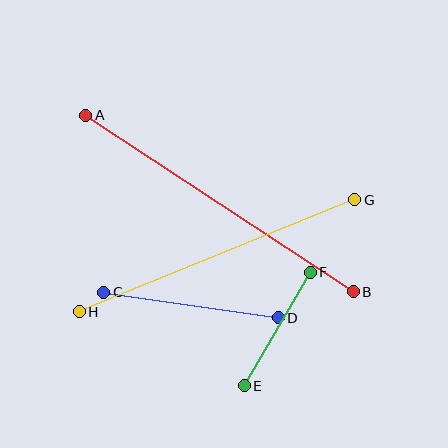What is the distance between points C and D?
The distance is approximately 176 pixels.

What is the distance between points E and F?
The distance is approximately 131 pixels.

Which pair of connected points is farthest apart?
Points A and B are farthest apart.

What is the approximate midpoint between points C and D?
The midpoint is at approximately (191, 305) pixels.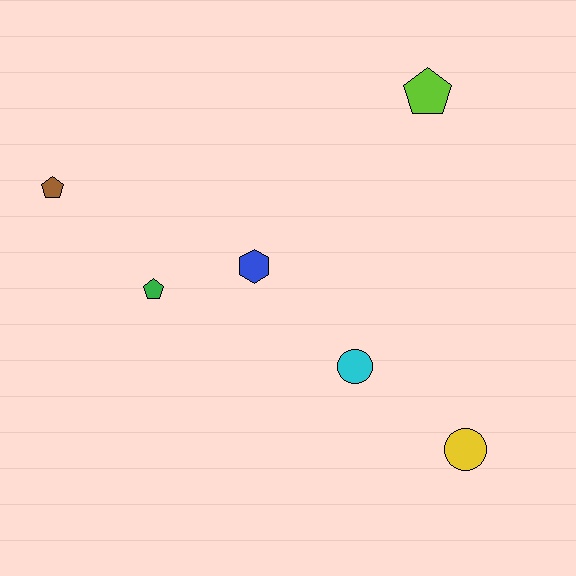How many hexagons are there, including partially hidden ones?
There is 1 hexagon.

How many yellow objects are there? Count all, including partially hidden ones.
There is 1 yellow object.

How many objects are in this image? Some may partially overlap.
There are 6 objects.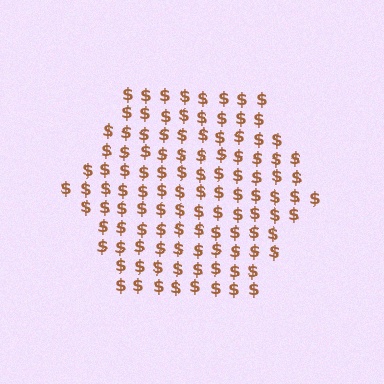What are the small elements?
The small elements are dollar signs.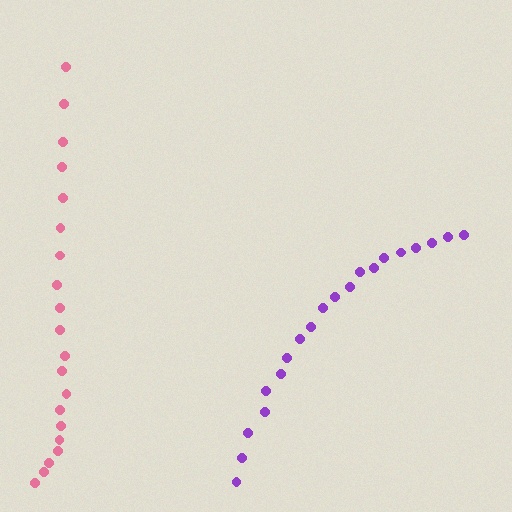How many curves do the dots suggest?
There are 2 distinct paths.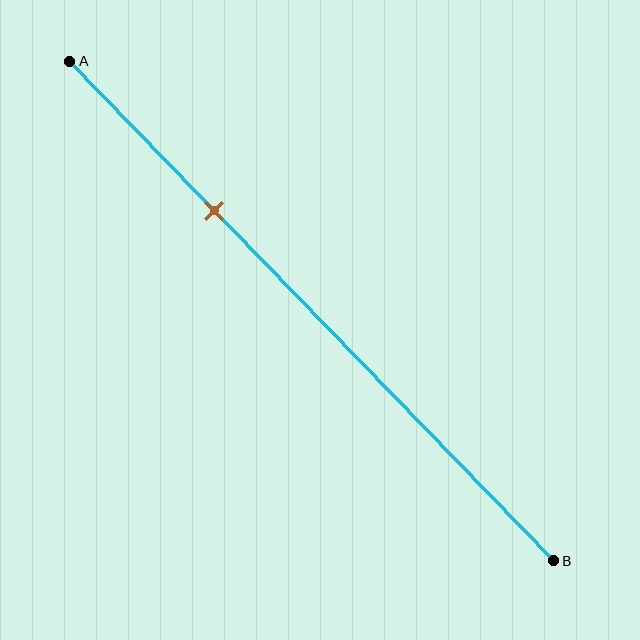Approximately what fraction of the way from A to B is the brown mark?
The brown mark is approximately 30% of the way from A to B.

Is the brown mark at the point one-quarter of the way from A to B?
No, the mark is at about 30% from A, not at the 25% one-quarter point.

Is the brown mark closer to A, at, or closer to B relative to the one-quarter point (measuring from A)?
The brown mark is closer to point B than the one-quarter point of segment AB.